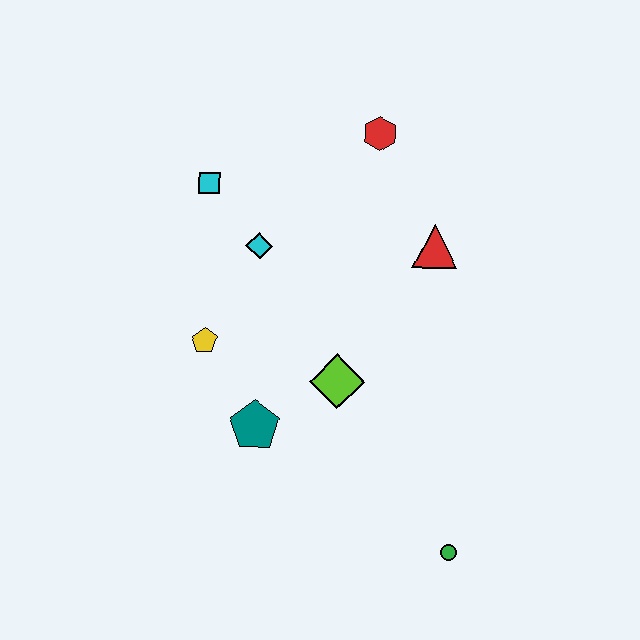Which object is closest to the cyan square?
The cyan diamond is closest to the cyan square.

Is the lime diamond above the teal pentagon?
Yes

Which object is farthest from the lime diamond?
The red hexagon is farthest from the lime diamond.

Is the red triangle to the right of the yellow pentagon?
Yes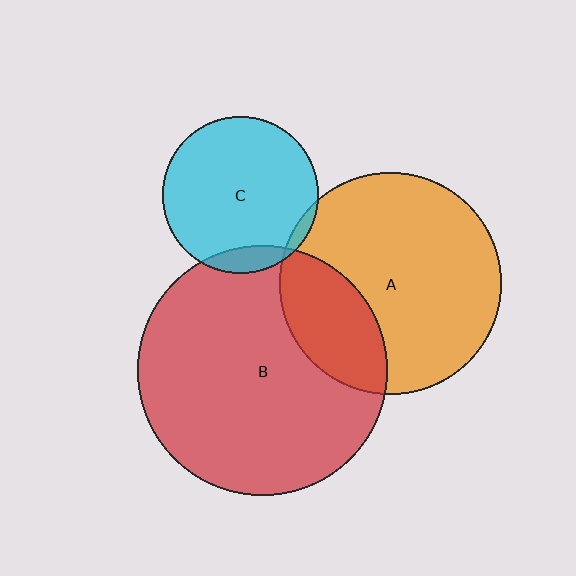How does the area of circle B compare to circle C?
Approximately 2.6 times.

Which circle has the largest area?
Circle B (red).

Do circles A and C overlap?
Yes.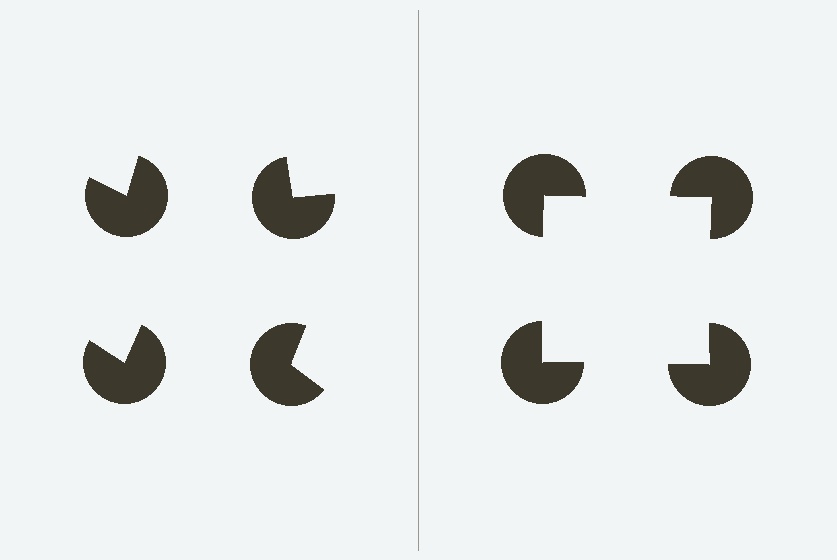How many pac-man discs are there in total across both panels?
8 — 4 on each side.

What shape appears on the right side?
An illusory square.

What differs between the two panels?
The pac-man discs are positioned identically on both sides; only the wedge orientations differ. On the right they align to a square; on the left they are misaligned.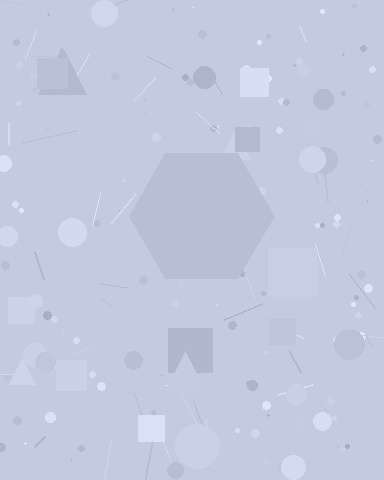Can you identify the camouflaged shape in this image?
The camouflaged shape is a hexagon.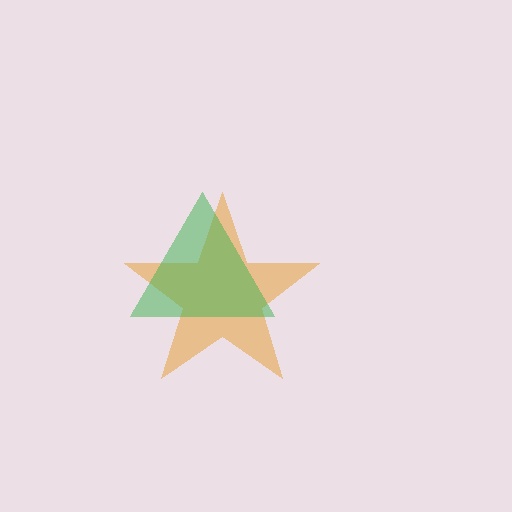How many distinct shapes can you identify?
There are 2 distinct shapes: an orange star, a green triangle.